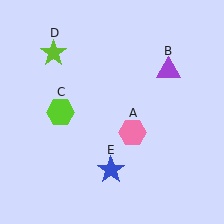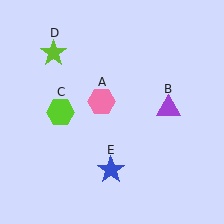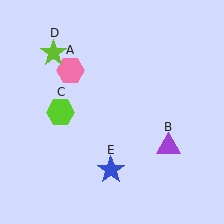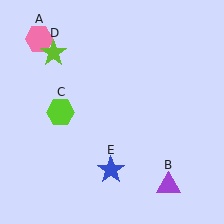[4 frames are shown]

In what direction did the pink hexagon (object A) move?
The pink hexagon (object A) moved up and to the left.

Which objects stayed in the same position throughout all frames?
Lime hexagon (object C) and lime star (object D) and blue star (object E) remained stationary.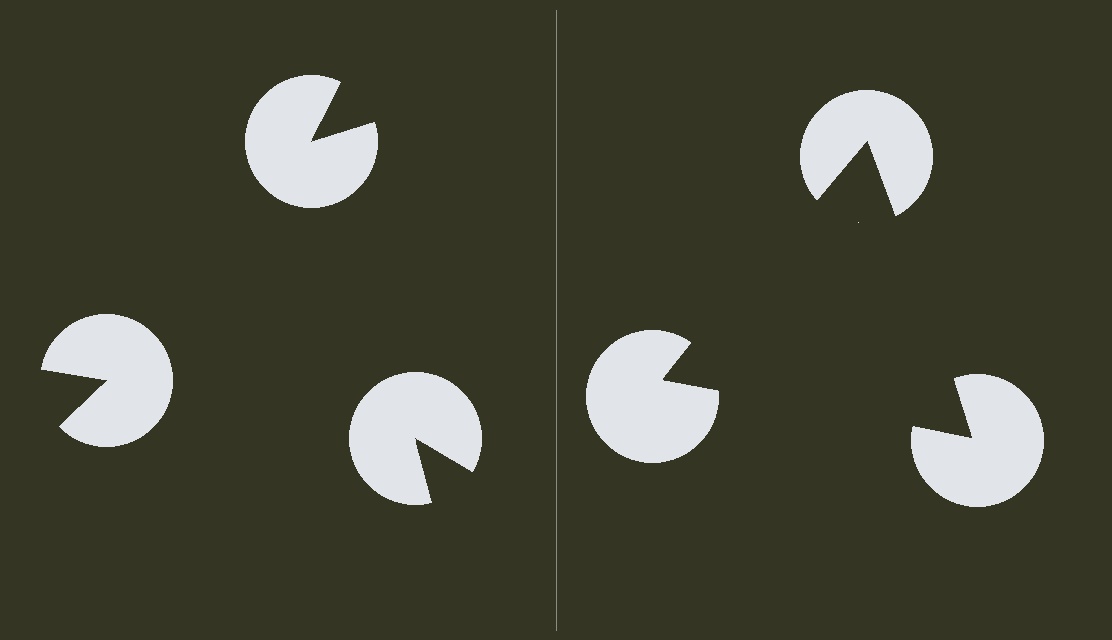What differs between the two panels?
The pac-man discs are positioned identically on both sides; only the wedge orientations differ. On the right they align to a triangle; on the left they are misaligned.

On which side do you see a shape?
An illusory triangle appears on the right side. On the left side the wedge cuts are rotated, so no coherent shape forms.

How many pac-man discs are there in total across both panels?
6 — 3 on each side.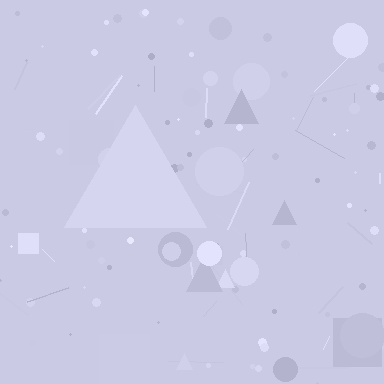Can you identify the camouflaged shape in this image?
The camouflaged shape is a triangle.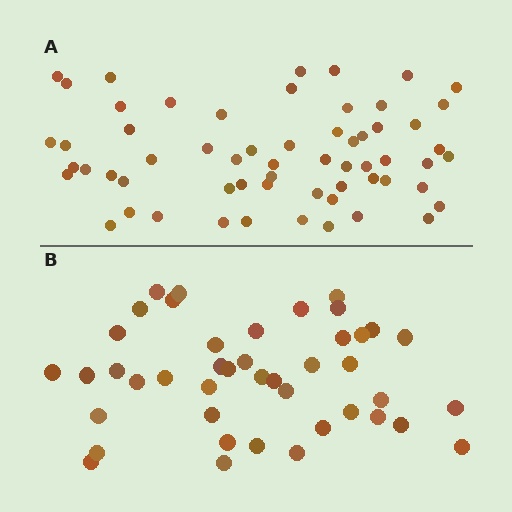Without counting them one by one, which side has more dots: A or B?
Region A (the top region) has more dots.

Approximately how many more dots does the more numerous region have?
Region A has approximately 15 more dots than region B.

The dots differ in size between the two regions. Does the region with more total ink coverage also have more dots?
No. Region B has more total ink coverage because its dots are larger, but region A actually contains more individual dots. Total area can be misleading — the number of items is what matters here.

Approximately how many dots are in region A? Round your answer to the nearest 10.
About 60 dots.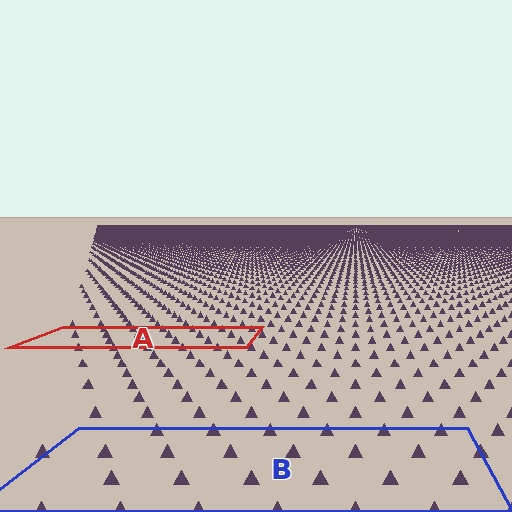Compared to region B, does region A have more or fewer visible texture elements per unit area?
Region A has more texture elements per unit area — they are packed more densely because it is farther away.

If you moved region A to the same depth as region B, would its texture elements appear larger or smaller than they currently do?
They would appear larger. At a closer depth, the same texture elements are projected at a bigger on-screen size.